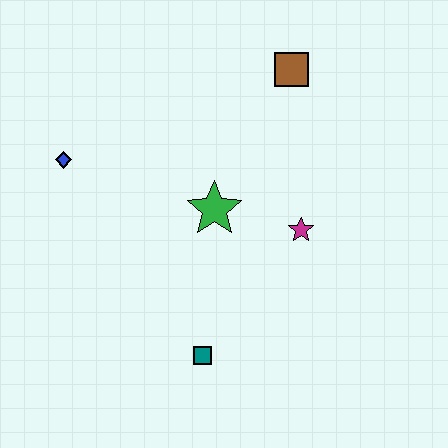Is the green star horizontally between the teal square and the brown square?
Yes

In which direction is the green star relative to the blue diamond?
The green star is to the right of the blue diamond.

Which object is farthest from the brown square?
The teal square is farthest from the brown square.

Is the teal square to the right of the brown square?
No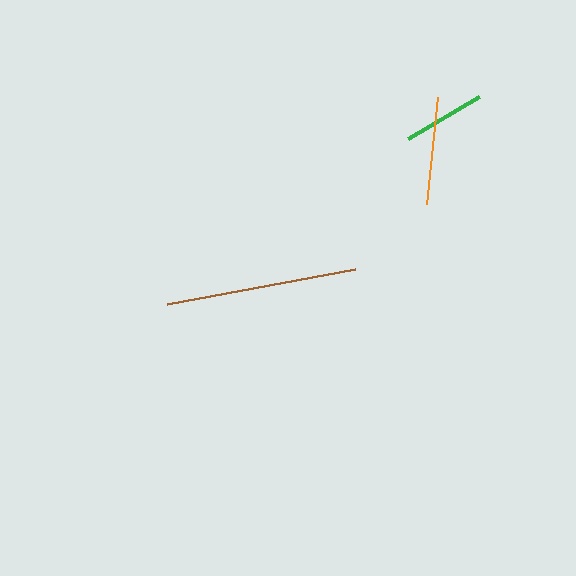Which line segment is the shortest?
The green line is the shortest at approximately 83 pixels.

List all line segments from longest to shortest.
From longest to shortest: brown, orange, green.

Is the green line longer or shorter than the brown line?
The brown line is longer than the green line.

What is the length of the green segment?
The green segment is approximately 83 pixels long.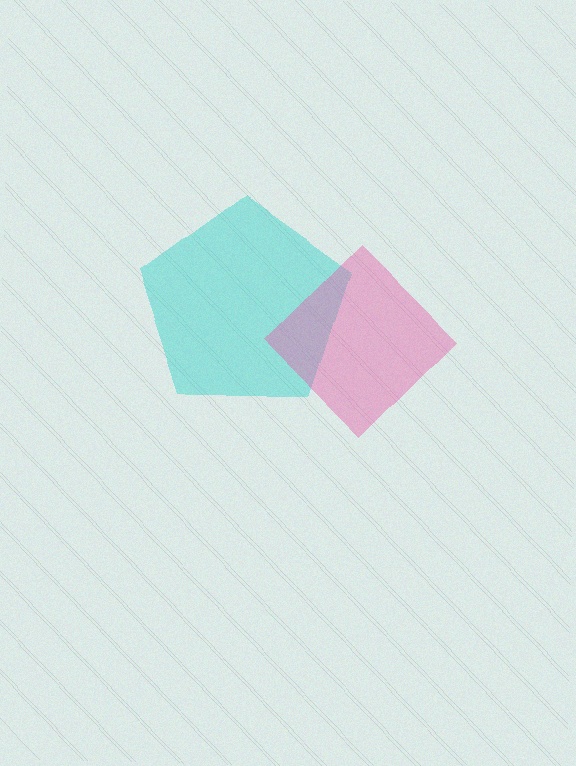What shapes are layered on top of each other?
The layered shapes are: a cyan pentagon, a pink diamond.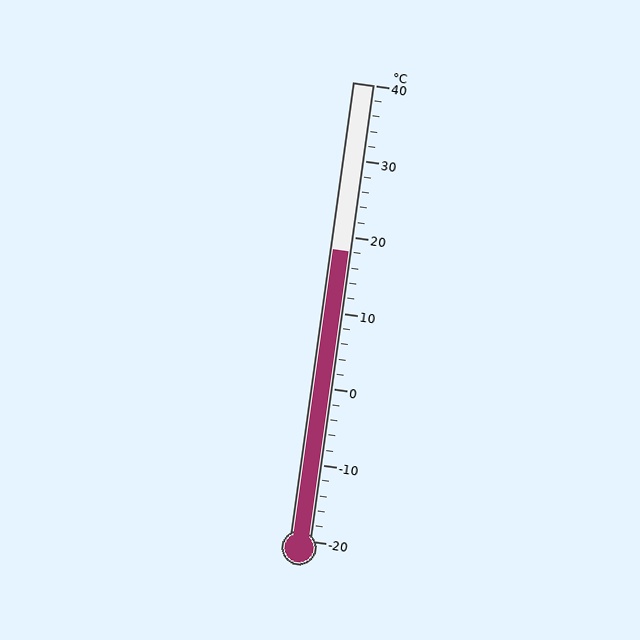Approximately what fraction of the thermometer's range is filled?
The thermometer is filled to approximately 65% of its range.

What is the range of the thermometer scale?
The thermometer scale ranges from -20°C to 40°C.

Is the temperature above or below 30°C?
The temperature is below 30°C.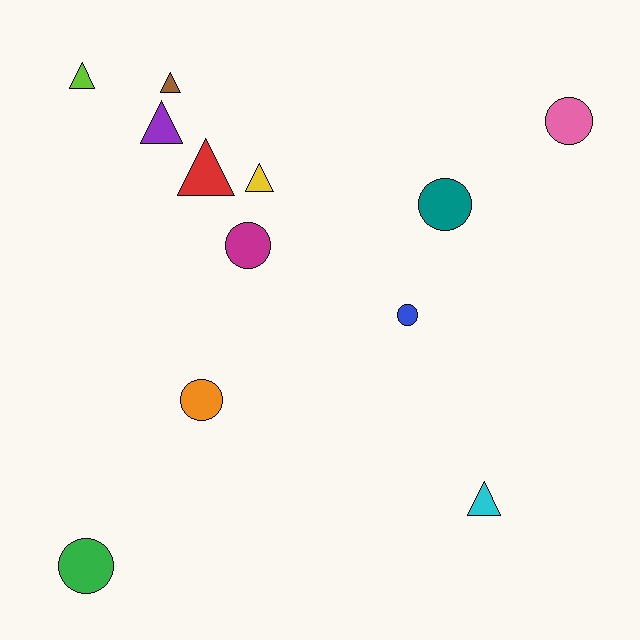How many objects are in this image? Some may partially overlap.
There are 12 objects.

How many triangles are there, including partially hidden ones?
There are 6 triangles.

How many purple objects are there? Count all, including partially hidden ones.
There is 1 purple object.